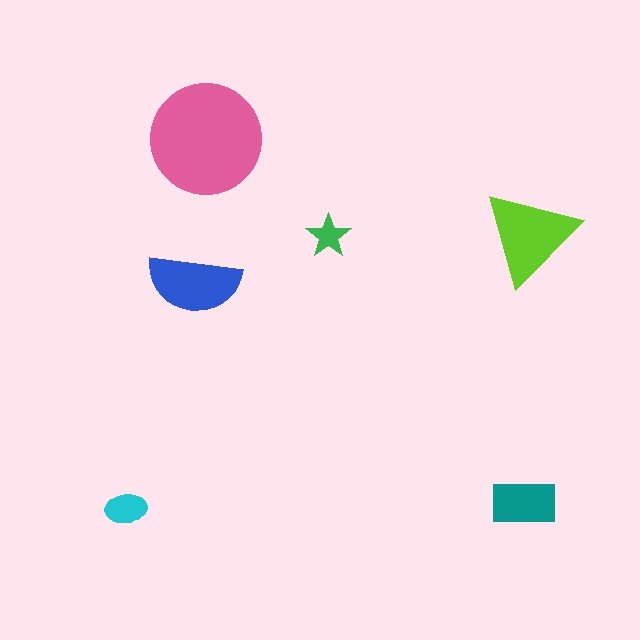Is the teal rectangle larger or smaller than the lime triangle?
Smaller.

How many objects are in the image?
There are 6 objects in the image.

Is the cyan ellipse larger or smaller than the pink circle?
Smaller.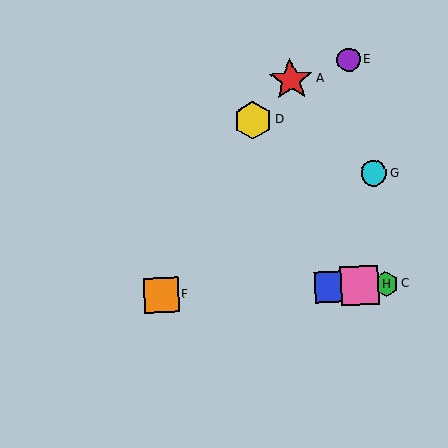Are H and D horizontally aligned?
No, H is at y≈286 and D is at y≈120.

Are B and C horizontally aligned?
Yes, both are at y≈287.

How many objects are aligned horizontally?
4 objects (B, C, F, H) are aligned horizontally.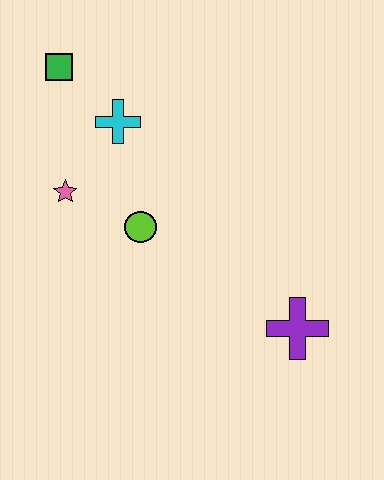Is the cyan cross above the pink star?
Yes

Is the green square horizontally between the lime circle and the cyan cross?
No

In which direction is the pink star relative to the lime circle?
The pink star is to the left of the lime circle.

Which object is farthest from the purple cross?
The green square is farthest from the purple cross.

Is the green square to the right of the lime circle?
No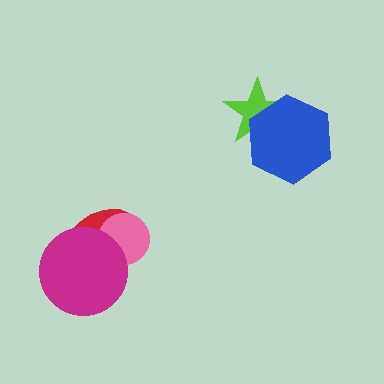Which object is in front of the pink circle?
The magenta circle is in front of the pink circle.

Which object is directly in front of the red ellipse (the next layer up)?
The pink circle is directly in front of the red ellipse.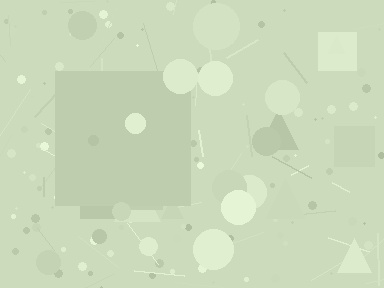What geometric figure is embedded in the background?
A square is embedded in the background.